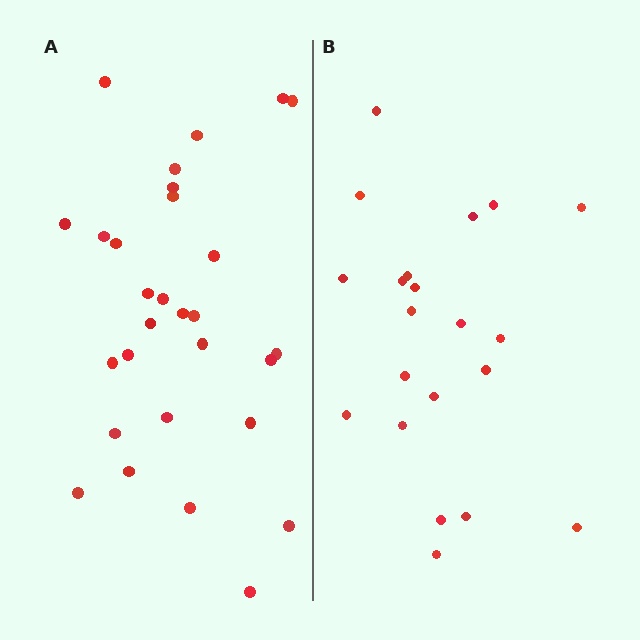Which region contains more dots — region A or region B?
Region A (the left region) has more dots.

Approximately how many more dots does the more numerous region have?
Region A has roughly 8 or so more dots than region B.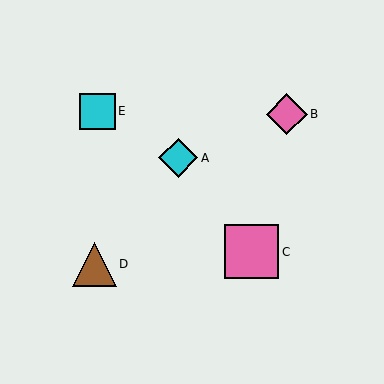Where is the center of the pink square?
The center of the pink square is at (252, 252).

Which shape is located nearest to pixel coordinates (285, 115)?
The pink diamond (labeled B) at (287, 114) is nearest to that location.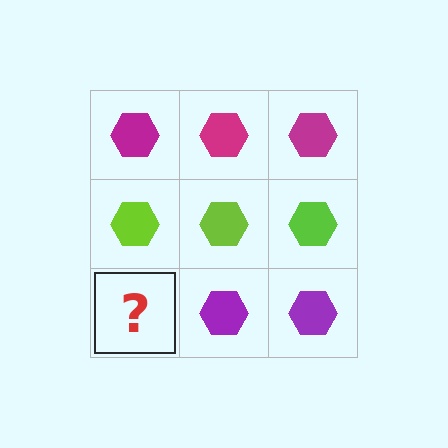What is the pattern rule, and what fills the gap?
The rule is that each row has a consistent color. The gap should be filled with a purple hexagon.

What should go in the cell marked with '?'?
The missing cell should contain a purple hexagon.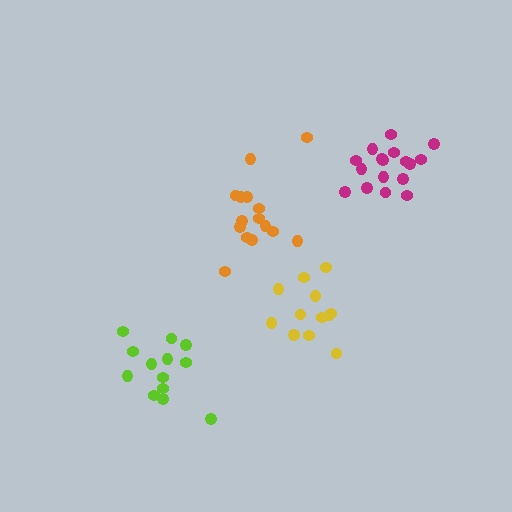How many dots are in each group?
Group 1: 13 dots, Group 2: 17 dots, Group 3: 15 dots, Group 4: 12 dots (57 total).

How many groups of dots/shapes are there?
There are 4 groups.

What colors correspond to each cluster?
The clusters are colored: lime, magenta, orange, yellow.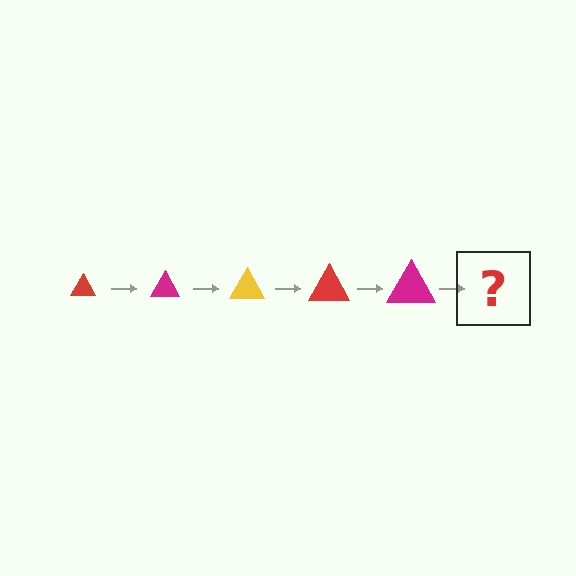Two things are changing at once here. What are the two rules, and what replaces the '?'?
The two rules are that the triangle grows larger each step and the color cycles through red, magenta, and yellow. The '?' should be a yellow triangle, larger than the previous one.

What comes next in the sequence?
The next element should be a yellow triangle, larger than the previous one.